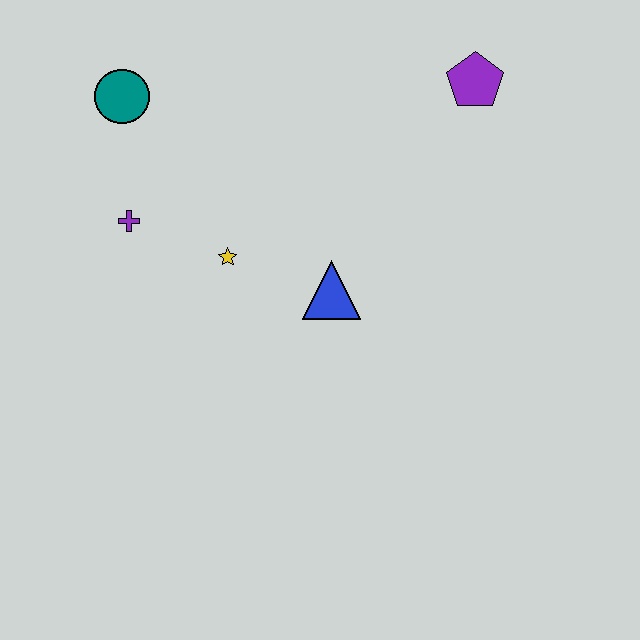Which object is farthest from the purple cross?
The purple pentagon is farthest from the purple cross.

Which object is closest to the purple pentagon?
The blue triangle is closest to the purple pentagon.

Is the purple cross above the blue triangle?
Yes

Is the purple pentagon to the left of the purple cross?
No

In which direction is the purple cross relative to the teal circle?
The purple cross is below the teal circle.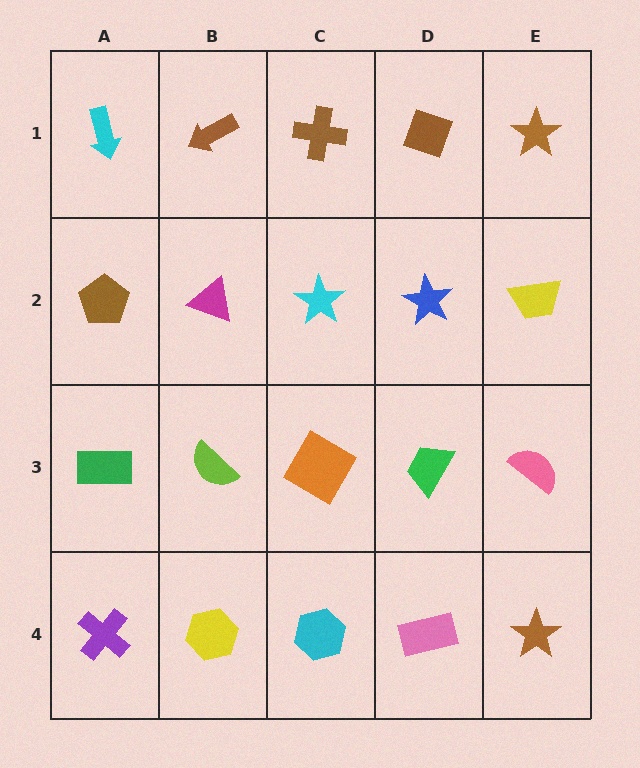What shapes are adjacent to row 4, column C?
An orange diamond (row 3, column C), a yellow hexagon (row 4, column B), a pink rectangle (row 4, column D).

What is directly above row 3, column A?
A brown pentagon.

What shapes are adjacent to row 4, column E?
A pink semicircle (row 3, column E), a pink rectangle (row 4, column D).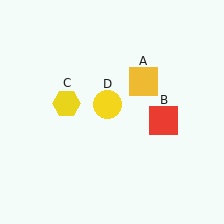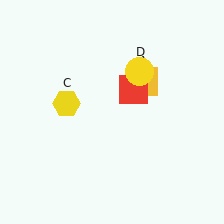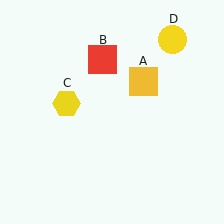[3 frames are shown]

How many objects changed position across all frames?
2 objects changed position: red square (object B), yellow circle (object D).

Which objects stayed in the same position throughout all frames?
Yellow square (object A) and yellow hexagon (object C) remained stationary.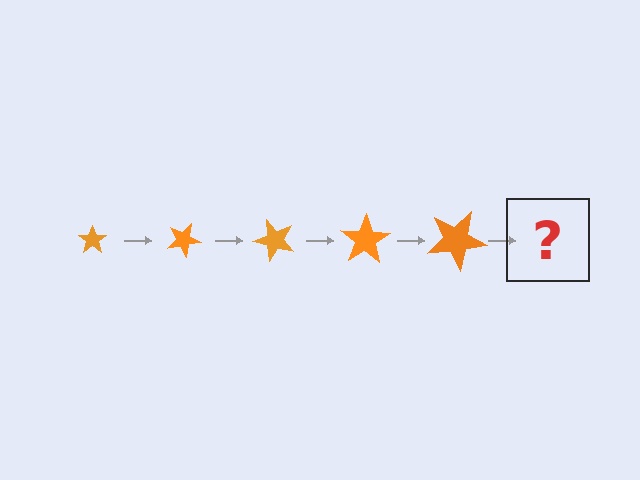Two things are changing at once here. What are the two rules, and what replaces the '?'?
The two rules are that the star grows larger each step and it rotates 25 degrees each step. The '?' should be a star, larger than the previous one and rotated 125 degrees from the start.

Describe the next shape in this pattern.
It should be a star, larger than the previous one and rotated 125 degrees from the start.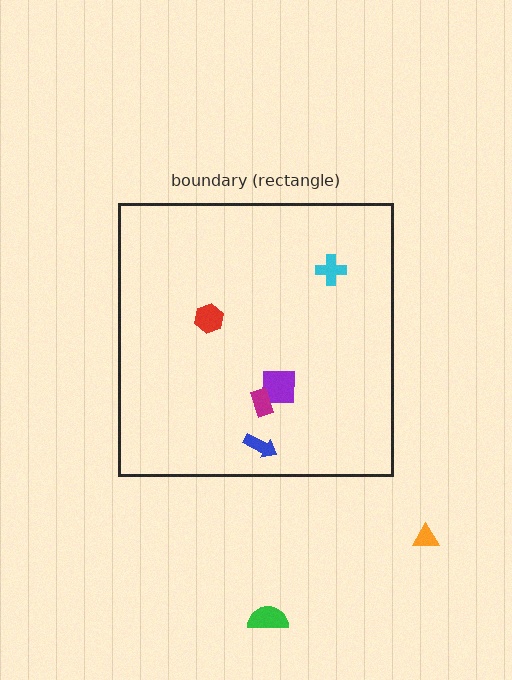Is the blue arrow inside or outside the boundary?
Inside.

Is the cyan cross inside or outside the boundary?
Inside.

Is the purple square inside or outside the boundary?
Inside.